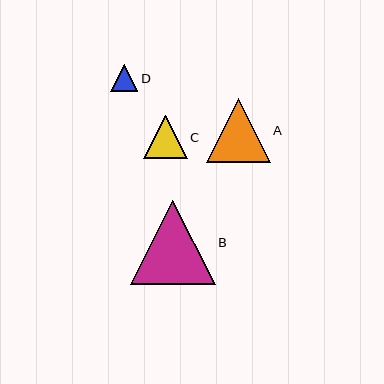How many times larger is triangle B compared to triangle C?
Triangle B is approximately 1.9 times the size of triangle C.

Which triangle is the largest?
Triangle B is the largest with a size of approximately 84 pixels.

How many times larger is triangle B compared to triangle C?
Triangle B is approximately 1.9 times the size of triangle C.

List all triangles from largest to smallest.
From largest to smallest: B, A, C, D.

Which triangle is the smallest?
Triangle D is the smallest with a size of approximately 27 pixels.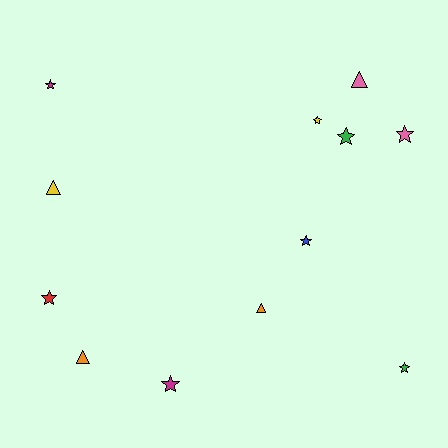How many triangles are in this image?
There are 4 triangles.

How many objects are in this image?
There are 12 objects.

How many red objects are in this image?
There is 1 red object.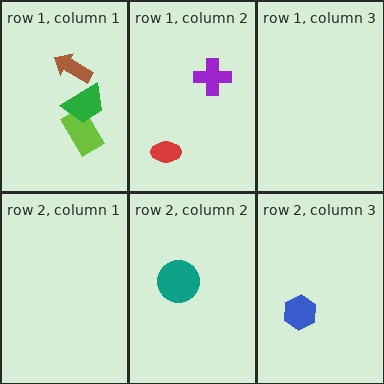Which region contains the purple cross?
The row 1, column 2 region.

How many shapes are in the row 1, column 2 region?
2.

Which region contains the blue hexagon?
The row 2, column 3 region.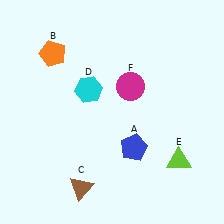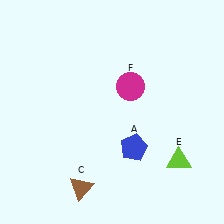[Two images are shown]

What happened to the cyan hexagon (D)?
The cyan hexagon (D) was removed in Image 2. It was in the top-left area of Image 1.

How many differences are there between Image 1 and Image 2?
There are 2 differences between the two images.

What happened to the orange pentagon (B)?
The orange pentagon (B) was removed in Image 2. It was in the top-left area of Image 1.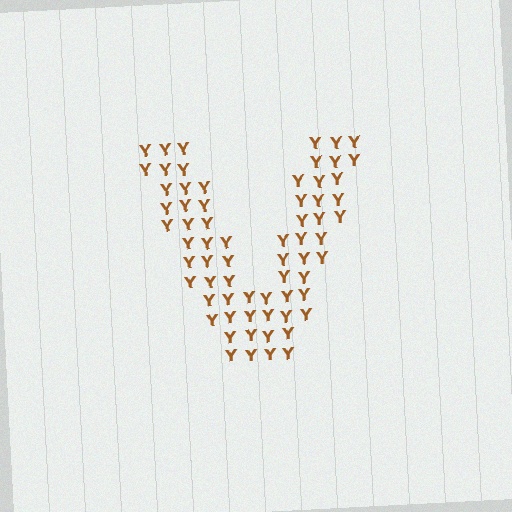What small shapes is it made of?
It is made of small letter Y's.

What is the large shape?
The large shape is the letter V.